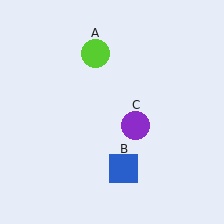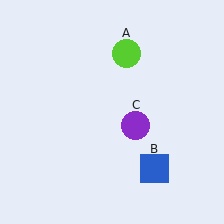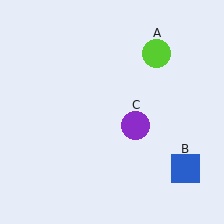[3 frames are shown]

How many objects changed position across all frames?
2 objects changed position: lime circle (object A), blue square (object B).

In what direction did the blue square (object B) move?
The blue square (object B) moved right.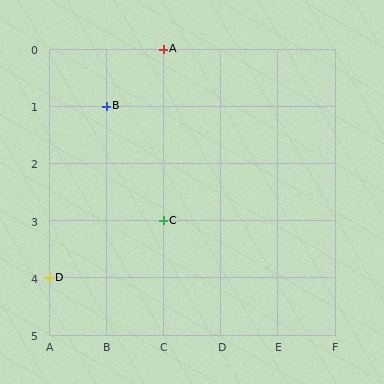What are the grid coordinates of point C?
Point C is at grid coordinates (C, 3).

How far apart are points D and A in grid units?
Points D and A are 2 columns and 4 rows apart (about 4.5 grid units diagonally).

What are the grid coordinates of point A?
Point A is at grid coordinates (C, 0).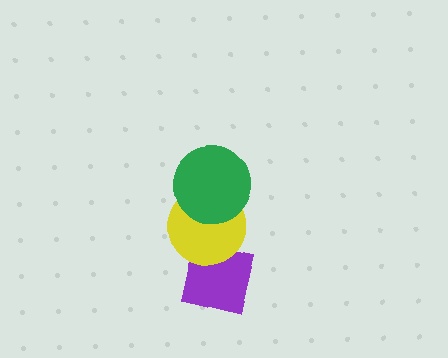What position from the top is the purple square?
The purple square is 3rd from the top.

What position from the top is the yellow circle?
The yellow circle is 2nd from the top.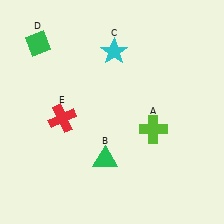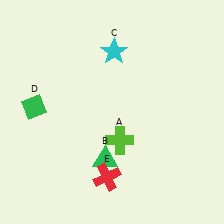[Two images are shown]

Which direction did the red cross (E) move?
The red cross (E) moved down.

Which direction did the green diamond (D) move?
The green diamond (D) moved down.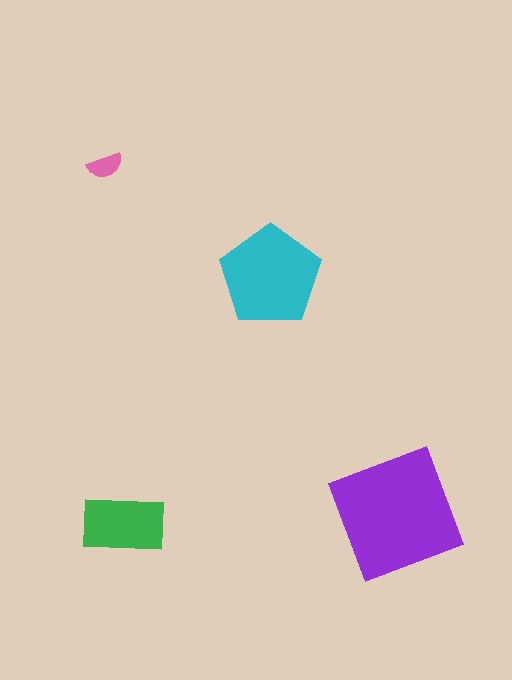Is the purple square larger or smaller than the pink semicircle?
Larger.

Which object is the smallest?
The pink semicircle.